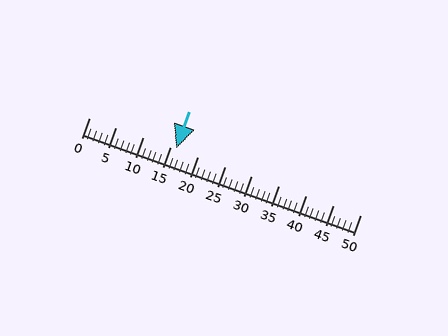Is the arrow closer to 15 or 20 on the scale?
The arrow is closer to 15.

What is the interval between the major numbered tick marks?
The major tick marks are spaced 5 units apart.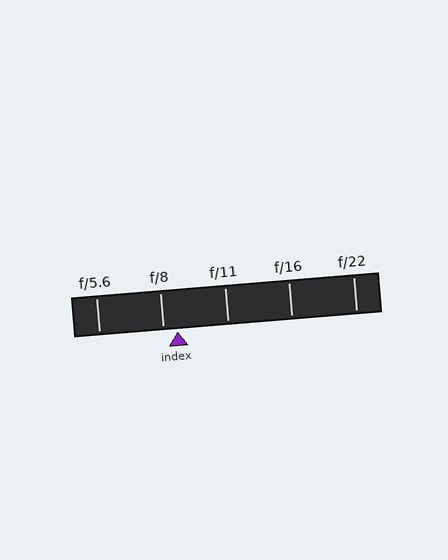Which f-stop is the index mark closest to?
The index mark is closest to f/8.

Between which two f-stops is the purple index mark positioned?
The index mark is between f/8 and f/11.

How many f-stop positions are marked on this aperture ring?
There are 5 f-stop positions marked.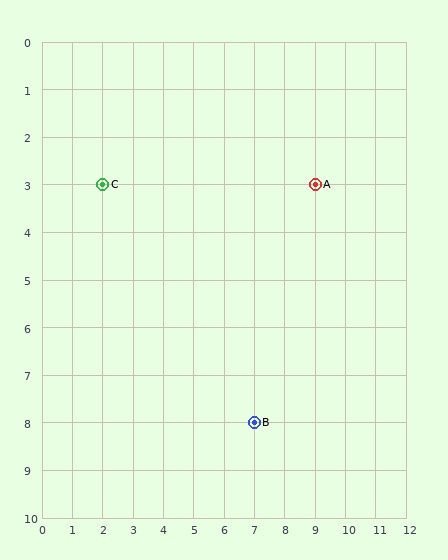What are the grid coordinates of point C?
Point C is at grid coordinates (2, 3).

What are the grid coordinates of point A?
Point A is at grid coordinates (9, 3).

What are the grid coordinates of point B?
Point B is at grid coordinates (7, 8).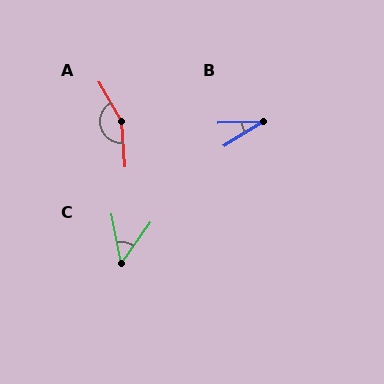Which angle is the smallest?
B, at approximately 29 degrees.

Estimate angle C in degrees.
Approximately 46 degrees.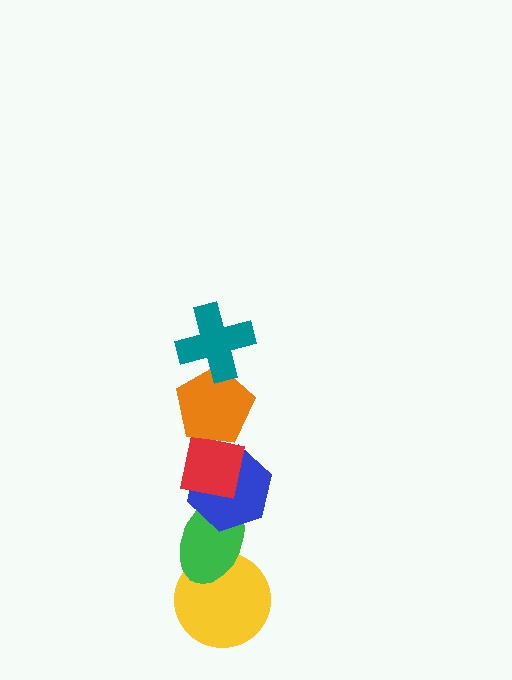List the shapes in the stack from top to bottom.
From top to bottom: the teal cross, the orange pentagon, the red square, the blue hexagon, the green ellipse, the yellow circle.